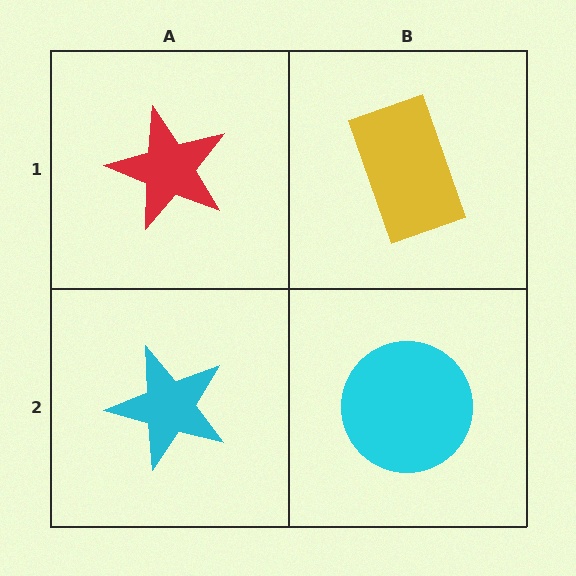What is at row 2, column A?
A cyan star.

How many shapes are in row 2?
2 shapes.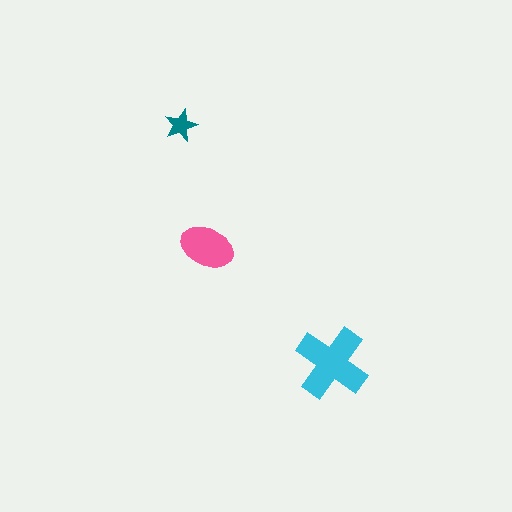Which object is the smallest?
The teal star.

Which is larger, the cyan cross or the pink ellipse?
The cyan cross.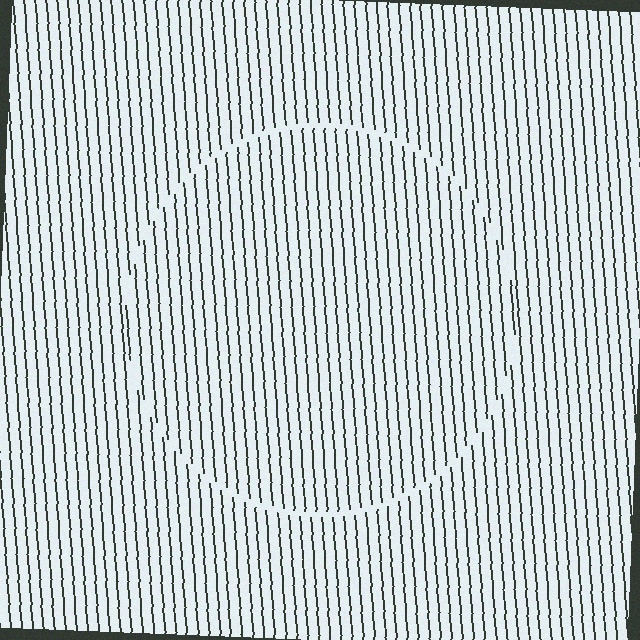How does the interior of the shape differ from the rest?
The interior of the shape contains the same grating, shifted by half a period — the contour is defined by the phase discontinuity where line-ends from the inner and outer gratings abut.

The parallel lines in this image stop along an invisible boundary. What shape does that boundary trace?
An illusory circle. The interior of the shape contains the same grating, shifted by half a period — the contour is defined by the phase discontinuity where line-ends from the inner and outer gratings abut.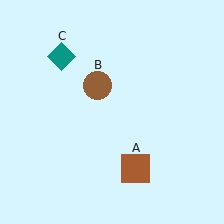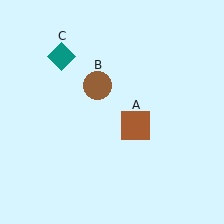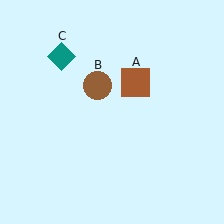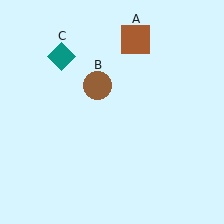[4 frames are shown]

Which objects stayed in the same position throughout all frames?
Brown circle (object B) and teal diamond (object C) remained stationary.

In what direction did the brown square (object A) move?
The brown square (object A) moved up.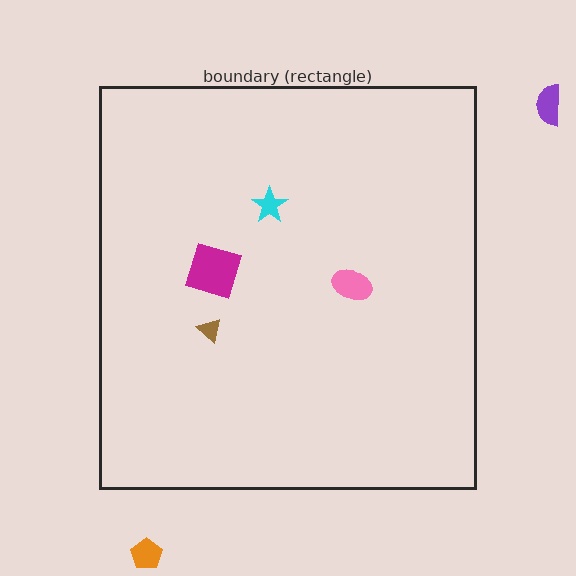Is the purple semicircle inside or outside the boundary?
Outside.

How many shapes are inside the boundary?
4 inside, 2 outside.